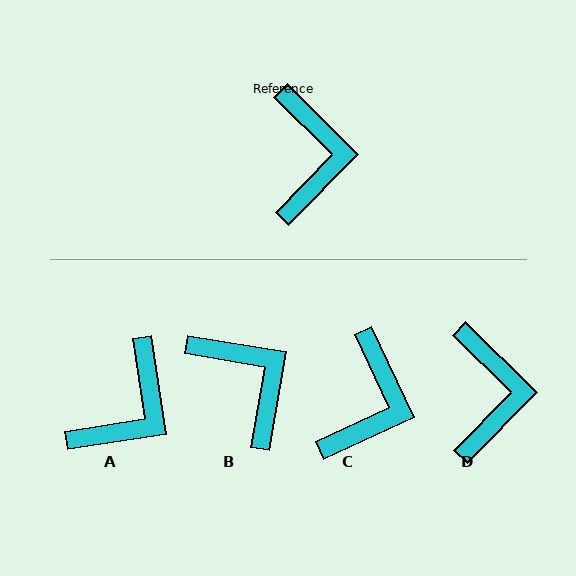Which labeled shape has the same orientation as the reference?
D.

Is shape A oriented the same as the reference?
No, it is off by about 37 degrees.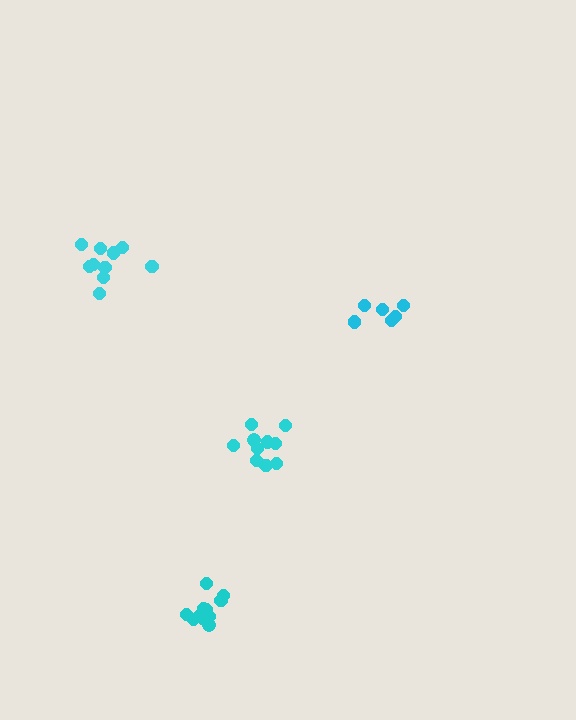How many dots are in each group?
Group 1: 10 dots, Group 2: 10 dots, Group 3: 6 dots, Group 4: 12 dots (38 total).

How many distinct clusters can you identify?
There are 4 distinct clusters.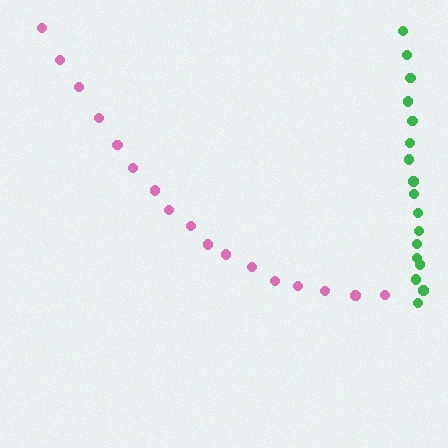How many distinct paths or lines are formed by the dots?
There are 2 distinct paths.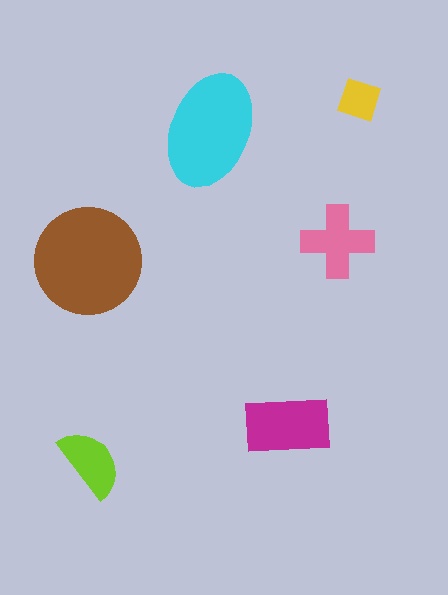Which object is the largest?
The brown circle.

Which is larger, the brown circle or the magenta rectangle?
The brown circle.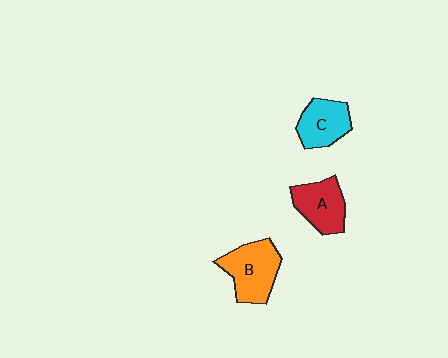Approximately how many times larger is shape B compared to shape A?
Approximately 1.2 times.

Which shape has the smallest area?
Shape C (cyan).